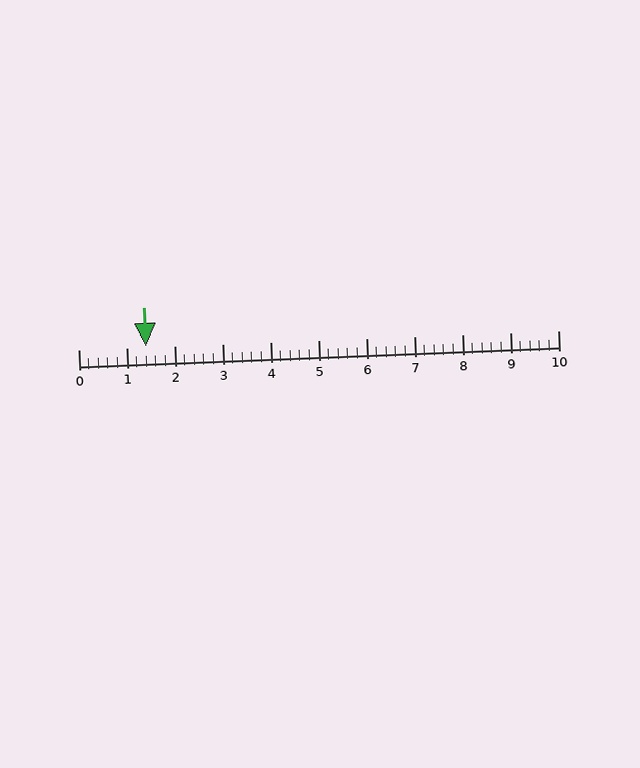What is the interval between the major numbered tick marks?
The major tick marks are spaced 1 units apart.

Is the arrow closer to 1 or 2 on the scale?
The arrow is closer to 1.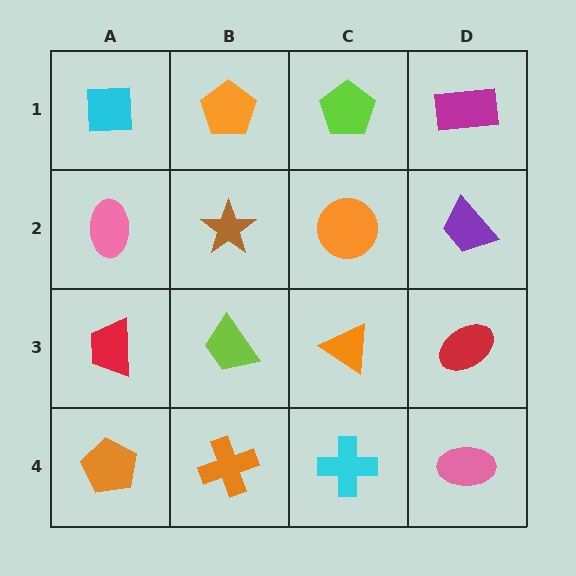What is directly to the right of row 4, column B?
A cyan cross.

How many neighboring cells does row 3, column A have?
3.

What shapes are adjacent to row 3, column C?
An orange circle (row 2, column C), a cyan cross (row 4, column C), a lime trapezoid (row 3, column B), a red ellipse (row 3, column D).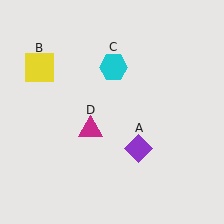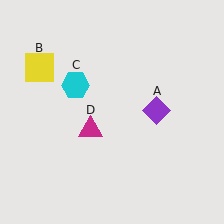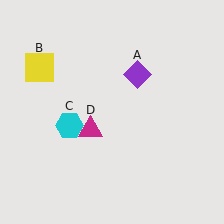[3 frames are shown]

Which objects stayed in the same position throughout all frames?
Yellow square (object B) and magenta triangle (object D) remained stationary.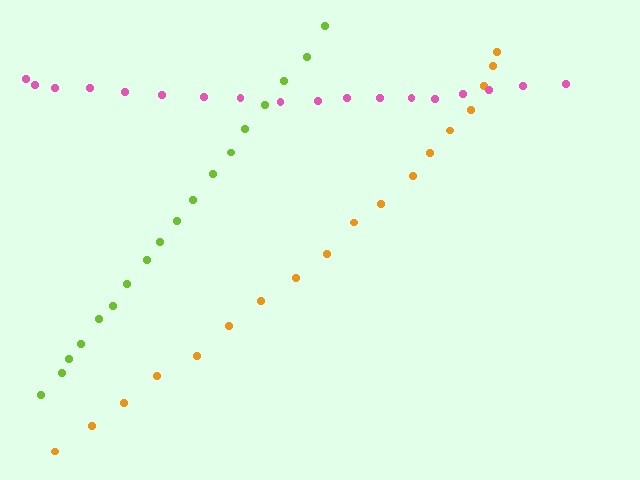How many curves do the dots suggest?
There are 3 distinct paths.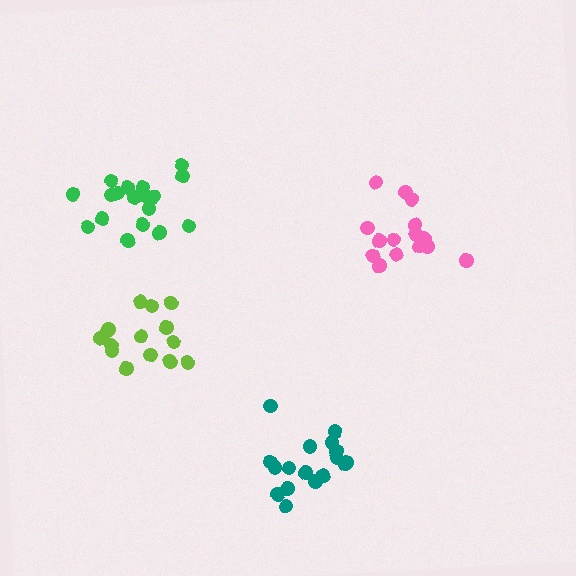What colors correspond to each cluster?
The clusters are colored: pink, teal, green, lime.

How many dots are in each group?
Group 1: 15 dots, Group 2: 17 dots, Group 3: 18 dots, Group 4: 15 dots (65 total).